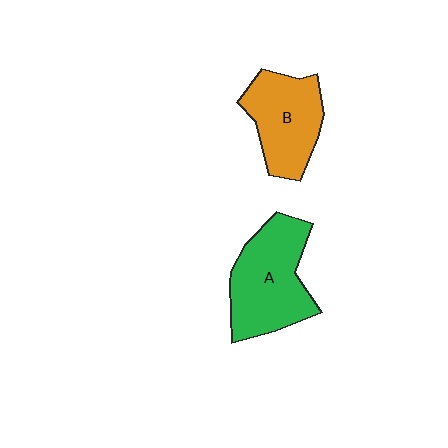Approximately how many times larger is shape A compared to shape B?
Approximately 1.2 times.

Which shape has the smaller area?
Shape B (orange).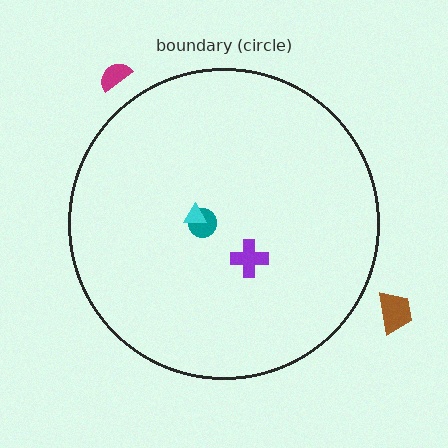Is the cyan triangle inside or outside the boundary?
Inside.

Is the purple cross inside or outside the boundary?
Inside.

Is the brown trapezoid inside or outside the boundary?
Outside.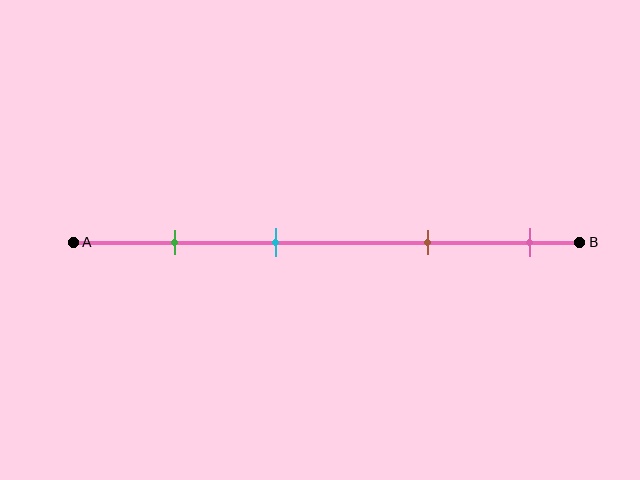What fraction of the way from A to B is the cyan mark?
The cyan mark is approximately 40% (0.4) of the way from A to B.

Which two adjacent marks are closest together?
The green and cyan marks are the closest adjacent pair.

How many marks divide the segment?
There are 4 marks dividing the segment.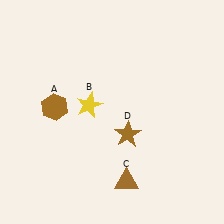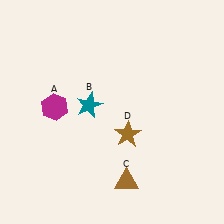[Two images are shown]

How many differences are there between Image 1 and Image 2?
There are 2 differences between the two images.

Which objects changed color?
A changed from brown to magenta. B changed from yellow to teal.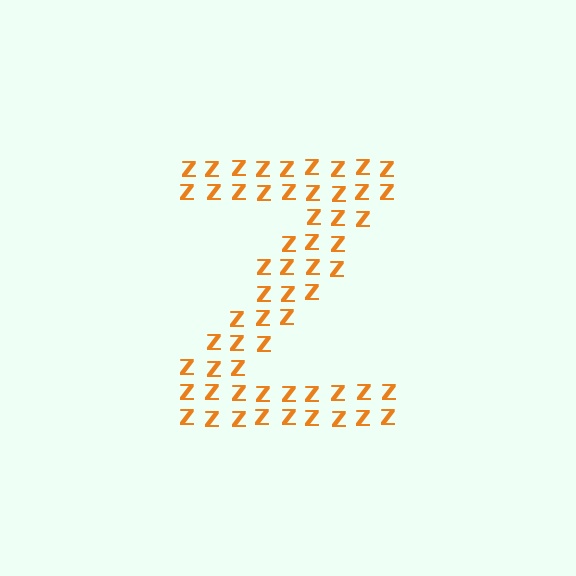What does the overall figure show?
The overall figure shows the letter Z.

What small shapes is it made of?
It is made of small letter Z's.